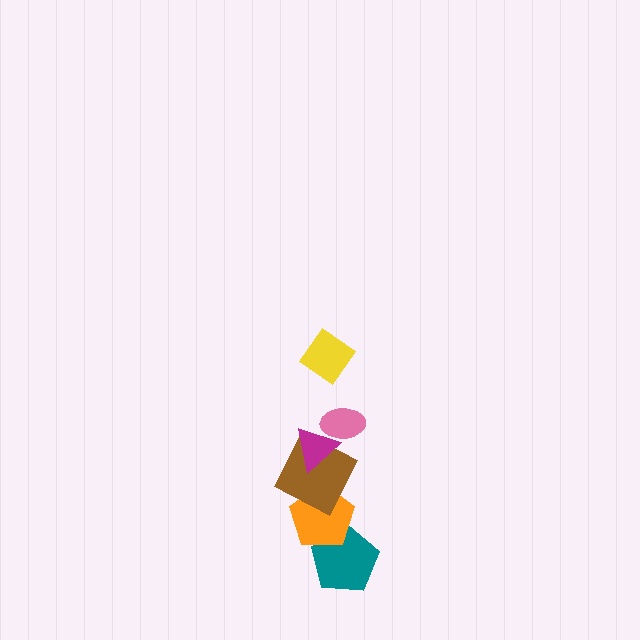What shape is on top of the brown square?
The magenta triangle is on top of the brown square.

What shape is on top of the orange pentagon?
The brown square is on top of the orange pentagon.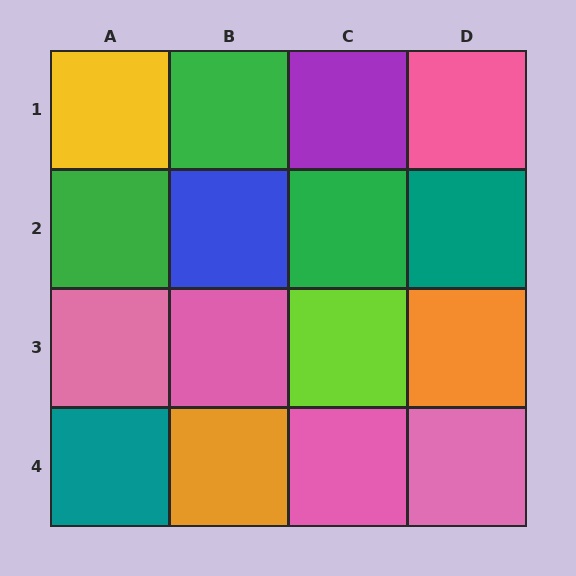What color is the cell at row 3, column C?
Lime.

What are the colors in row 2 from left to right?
Green, blue, green, teal.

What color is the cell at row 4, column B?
Orange.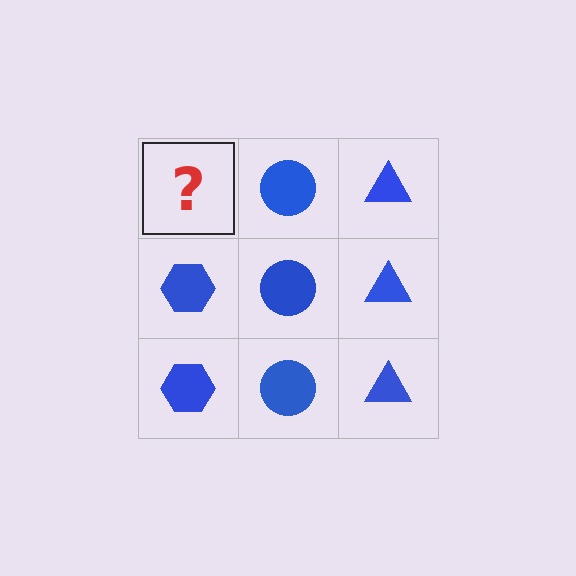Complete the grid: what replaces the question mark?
The question mark should be replaced with a blue hexagon.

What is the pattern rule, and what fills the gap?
The rule is that each column has a consistent shape. The gap should be filled with a blue hexagon.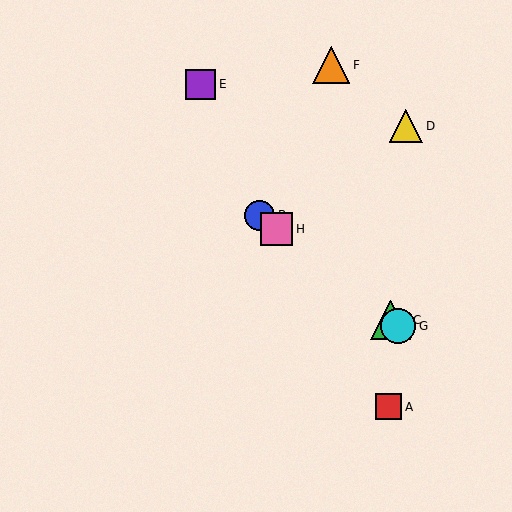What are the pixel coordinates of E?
Object E is at (201, 84).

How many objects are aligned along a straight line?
4 objects (B, C, G, H) are aligned along a straight line.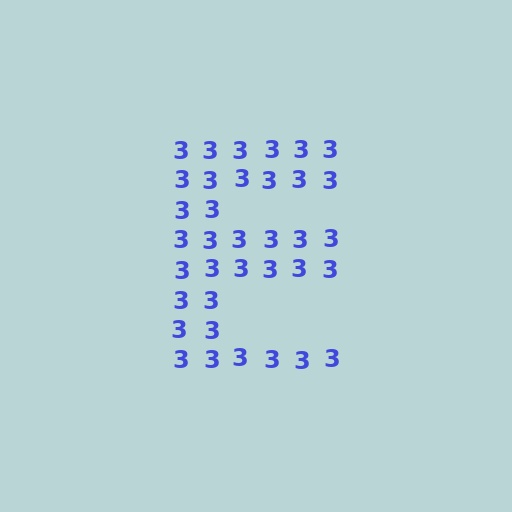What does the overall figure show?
The overall figure shows the letter E.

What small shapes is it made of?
It is made of small digit 3's.